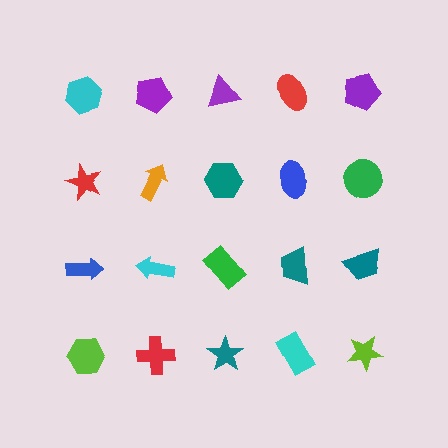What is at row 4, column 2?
A red cross.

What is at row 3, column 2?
A cyan arrow.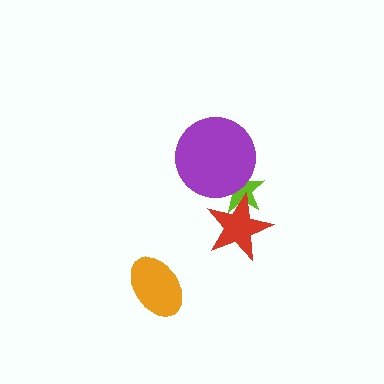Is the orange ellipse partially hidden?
No, no other shape covers it.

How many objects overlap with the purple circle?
1 object overlaps with the purple circle.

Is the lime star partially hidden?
Yes, it is partially covered by another shape.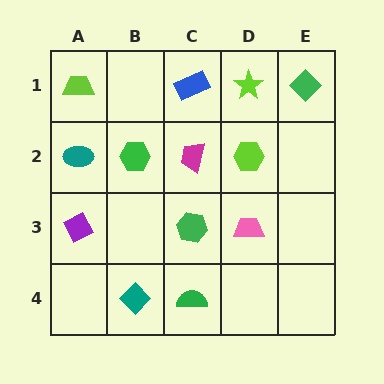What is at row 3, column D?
A pink trapezoid.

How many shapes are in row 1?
4 shapes.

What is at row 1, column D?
A lime star.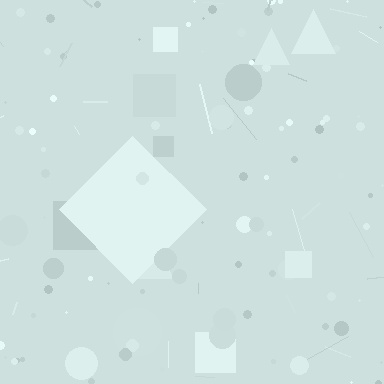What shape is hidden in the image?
A diamond is hidden in the image.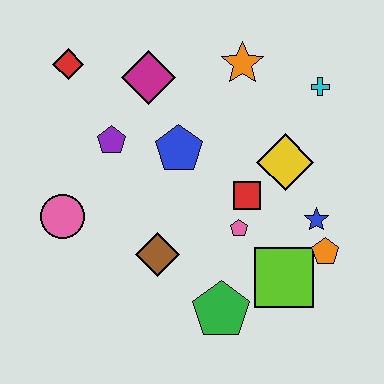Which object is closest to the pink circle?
The purple pentagon is closest to the pink circle.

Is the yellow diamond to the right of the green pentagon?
Yes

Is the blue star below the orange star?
Yes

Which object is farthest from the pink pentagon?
The red diamond is farthest from the pink pentagon.